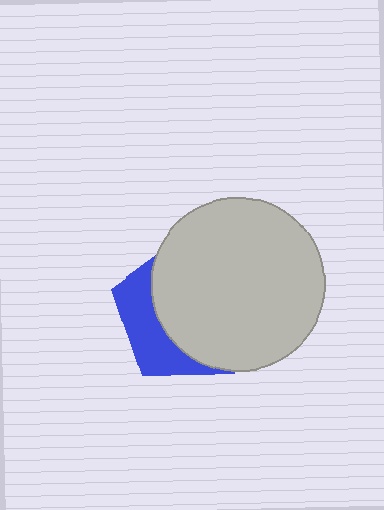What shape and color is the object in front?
The object in front is a light gray circle.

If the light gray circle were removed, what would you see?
You would see the complete blue pentagon.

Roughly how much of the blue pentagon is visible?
A small part of it is visible (roughly 32%).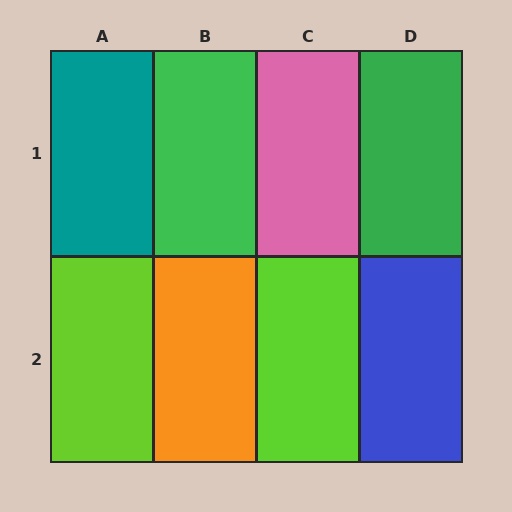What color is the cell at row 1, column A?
Teal.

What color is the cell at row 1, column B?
Green.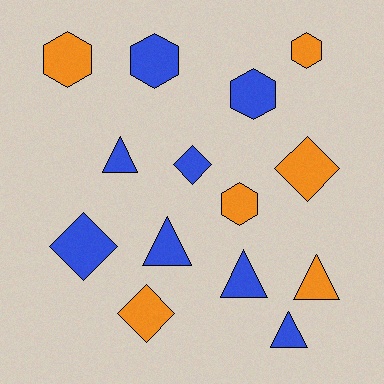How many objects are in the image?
There are 14 objects.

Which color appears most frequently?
Blue, with 8 objects.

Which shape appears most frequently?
Triangle, with 5 objects.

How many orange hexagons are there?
There are 3 orange hexagons.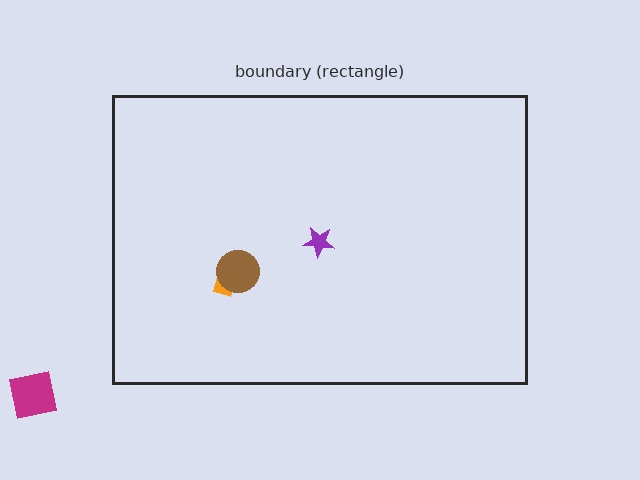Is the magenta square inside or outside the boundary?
Outside.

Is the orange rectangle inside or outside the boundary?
Inside.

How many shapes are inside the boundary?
3 inside, 1 outside.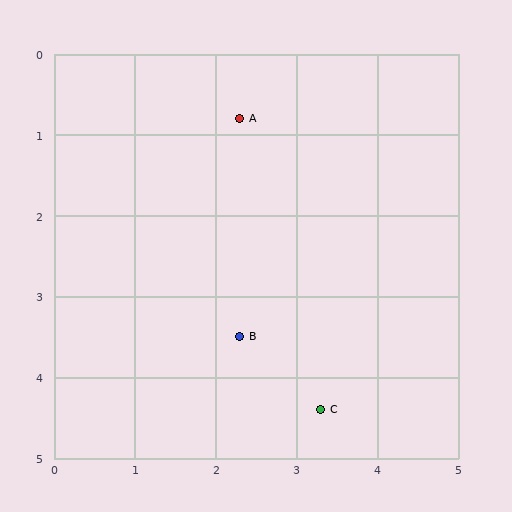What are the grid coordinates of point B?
Point B is at approximately (2.3, 3.5).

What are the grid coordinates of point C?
Point C is at approximately (3.3, 4.4).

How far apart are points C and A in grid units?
Points C and A are about 3.7 grid units apart.